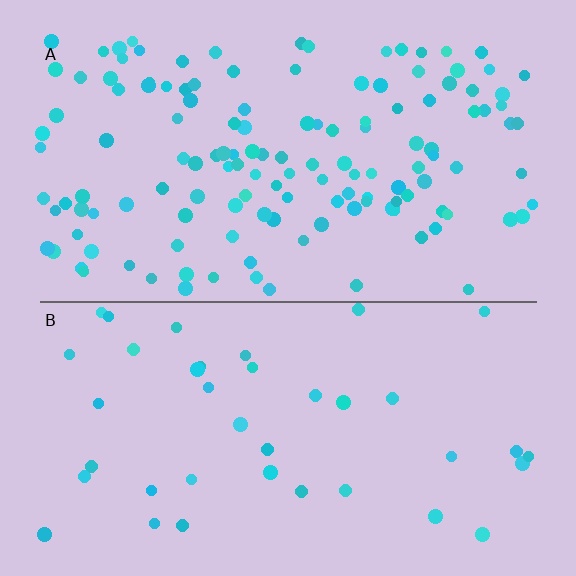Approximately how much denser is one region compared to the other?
Approximately 3.5× — region A over region B.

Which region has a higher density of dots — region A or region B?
A (the top).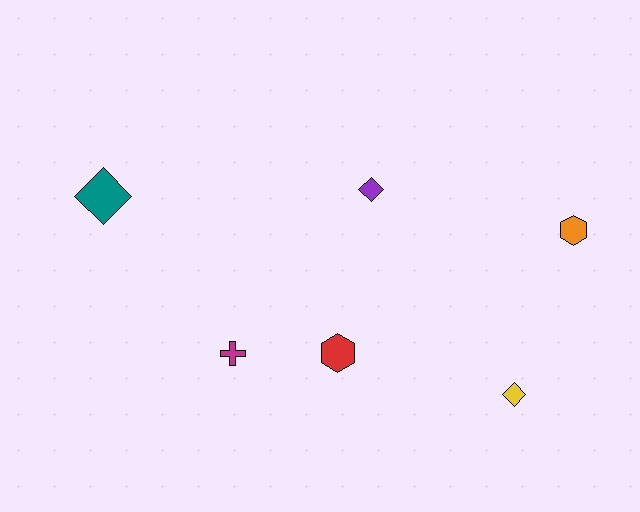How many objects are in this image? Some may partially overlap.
There are 6 objects.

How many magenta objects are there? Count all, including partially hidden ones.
There is 1 magenta object.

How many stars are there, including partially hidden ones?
There are no stars.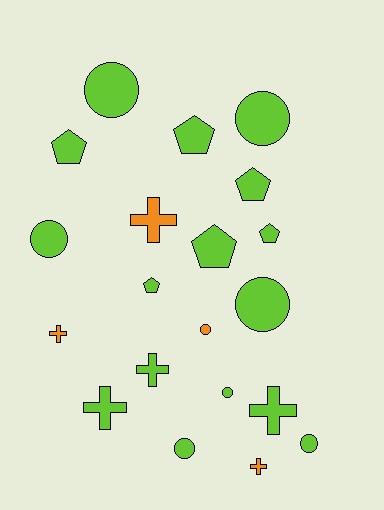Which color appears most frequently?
Lime, with 16 objects.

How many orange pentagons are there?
There are no orange pentagons.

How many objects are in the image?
There are 20 objects.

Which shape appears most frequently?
Circle, with 8 objects.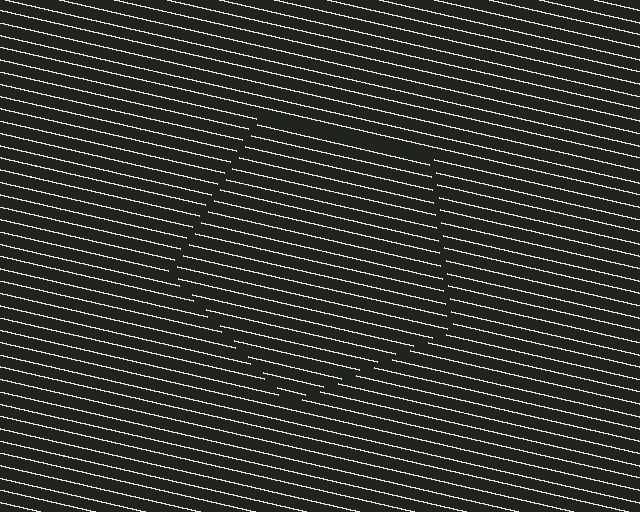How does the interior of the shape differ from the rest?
The interior of the shape contains the same grating, shifted by half a period — the contour is defined by the phase discontinuity where line-ends from the inner and outer gratings abut.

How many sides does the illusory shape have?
5 sides — the line-ends trace a pentagon.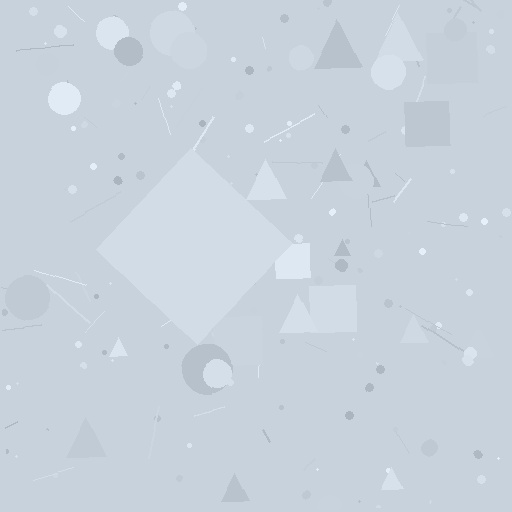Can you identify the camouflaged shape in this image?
The camouflaged shape is a diamond.